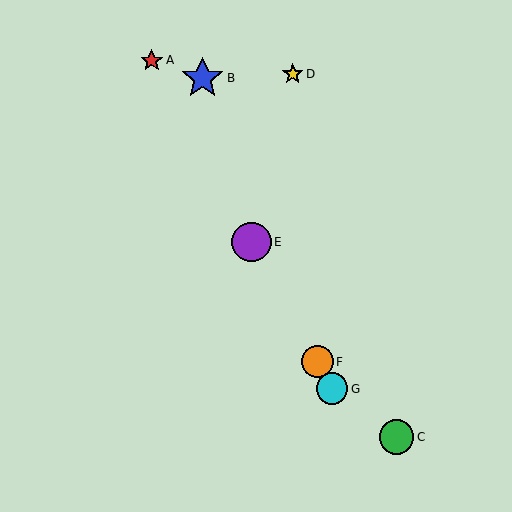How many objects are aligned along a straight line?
4 objects (A, E, F, G) are aligned along a straight line.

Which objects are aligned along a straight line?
Objects A, E, F, G are aligned along a straight line.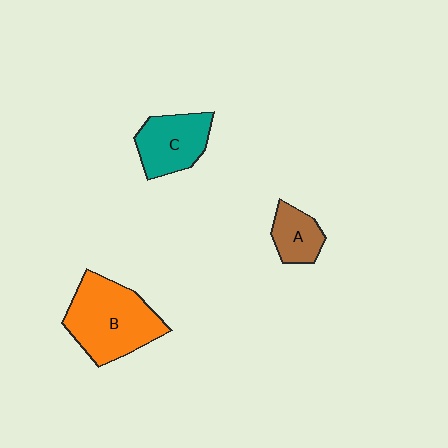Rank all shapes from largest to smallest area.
From largest to smallest: B (orange), C (teal), A (brown).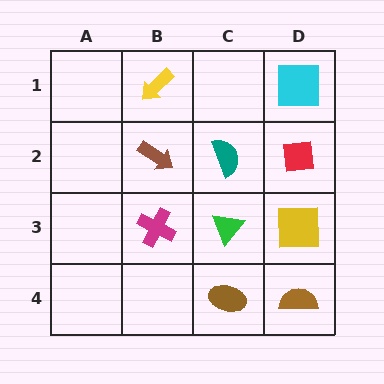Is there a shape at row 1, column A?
No, that cell is empty.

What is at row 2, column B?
A brown arrow.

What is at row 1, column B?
A yellow arrow.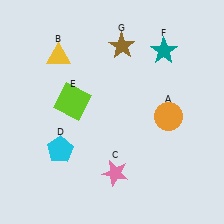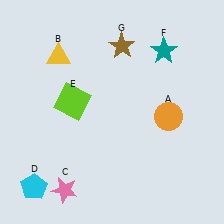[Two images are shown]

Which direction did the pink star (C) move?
The pink star (C) moved left.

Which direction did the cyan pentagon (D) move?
The cyan pentagon (D) moved down.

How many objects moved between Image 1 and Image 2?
2 objects moved between the two images.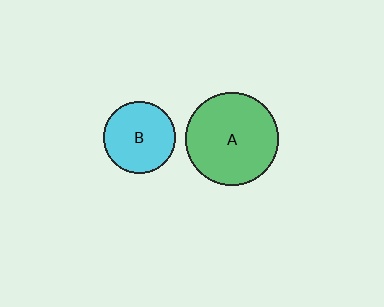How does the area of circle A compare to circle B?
Approximately 1.7 times.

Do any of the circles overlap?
No, none of the circles overlap.